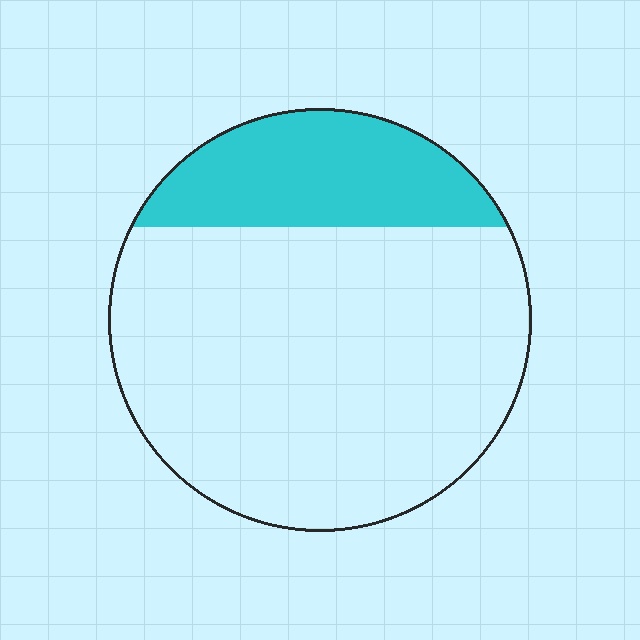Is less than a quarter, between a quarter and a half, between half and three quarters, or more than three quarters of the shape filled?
Less than a quarter.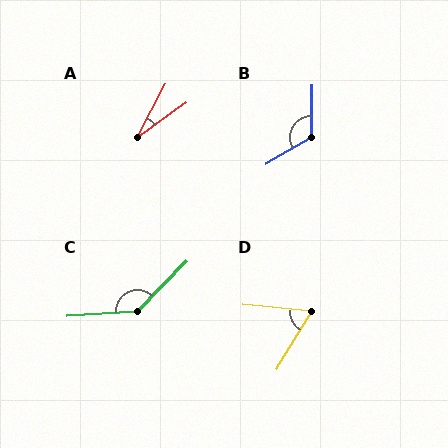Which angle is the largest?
C, at approximately 138 degrees.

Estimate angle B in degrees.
Approximately 121 degrees.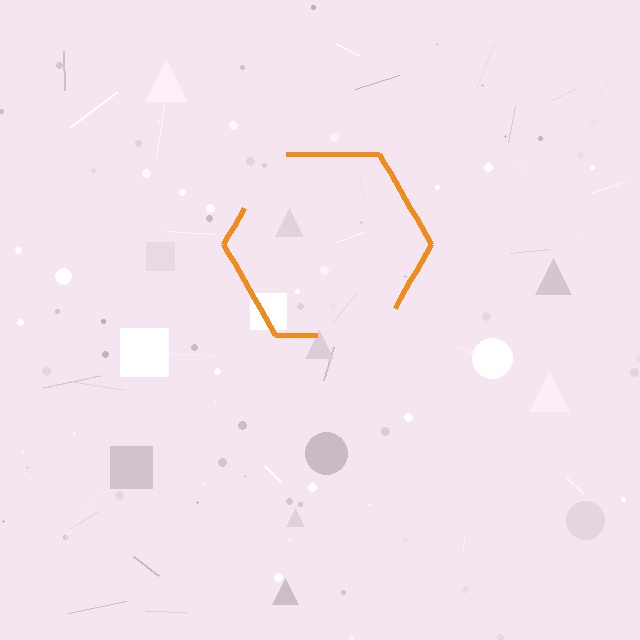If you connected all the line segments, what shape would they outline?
They would outline a hexagon.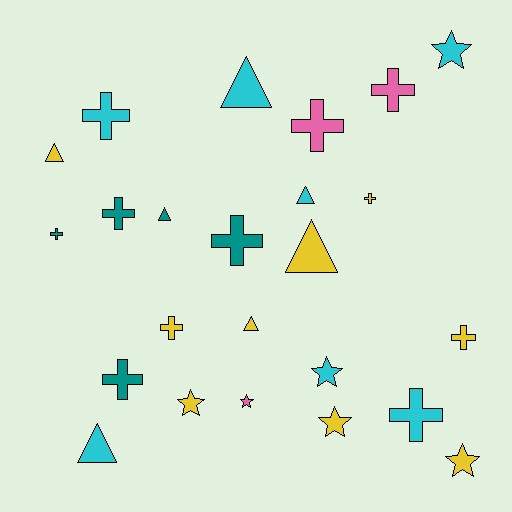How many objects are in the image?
There are 24 objects.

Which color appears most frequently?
Yellow, with 9 objects.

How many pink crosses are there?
There are 2 pink crosses.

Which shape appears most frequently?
Cross, with 11 objects.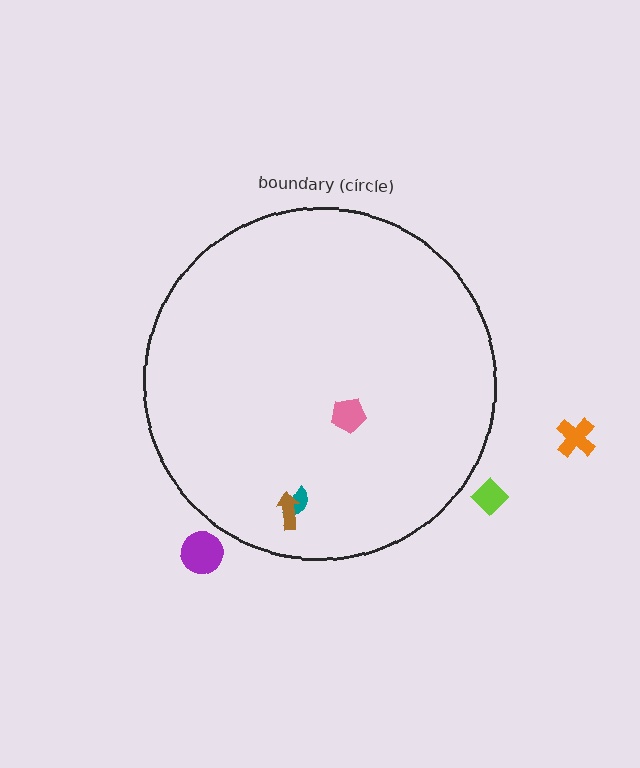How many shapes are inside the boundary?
3 inside, 3 outside.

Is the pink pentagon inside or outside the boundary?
Inside.